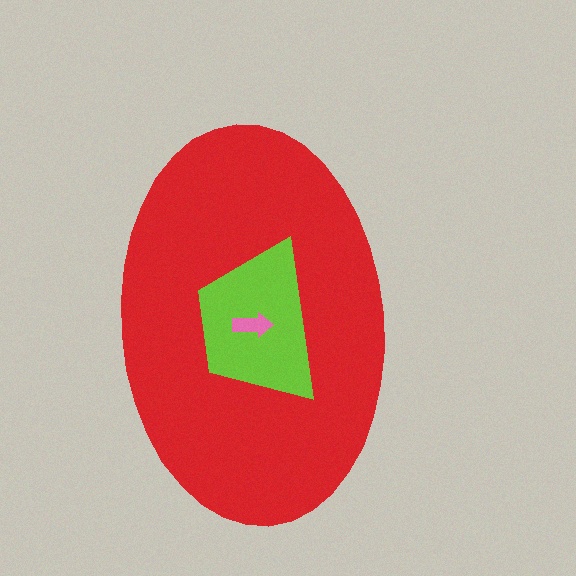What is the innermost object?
The pink arrow.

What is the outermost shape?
The red ellipse.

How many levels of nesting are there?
3.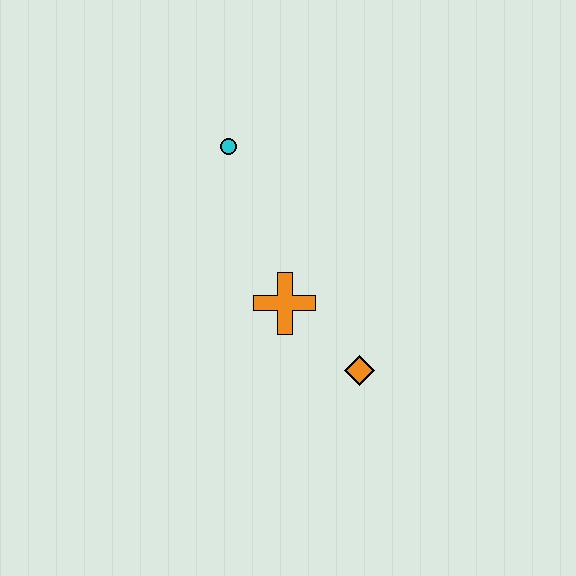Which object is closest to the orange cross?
The orange diamond is closest to the orange cross.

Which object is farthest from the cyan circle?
The orange diamond is farthest from the cyan circle.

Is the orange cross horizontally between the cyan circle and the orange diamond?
Yes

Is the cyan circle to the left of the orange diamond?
Yes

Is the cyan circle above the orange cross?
Yes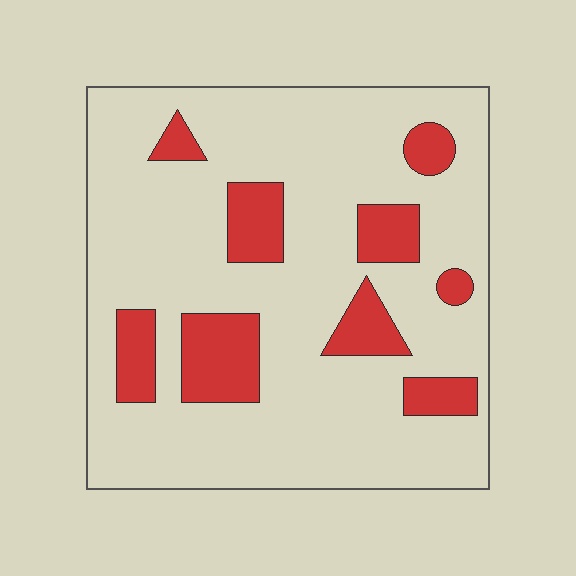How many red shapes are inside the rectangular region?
9.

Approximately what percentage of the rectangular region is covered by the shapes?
Approximately 20%.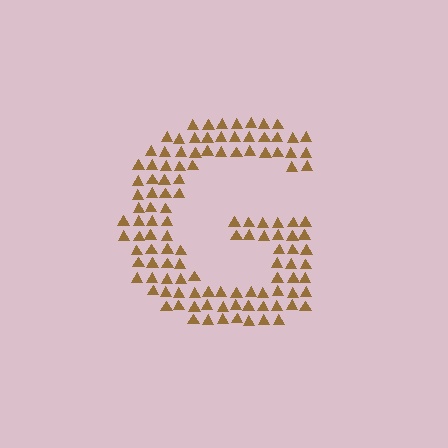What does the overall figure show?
The overall figure shows the letter G.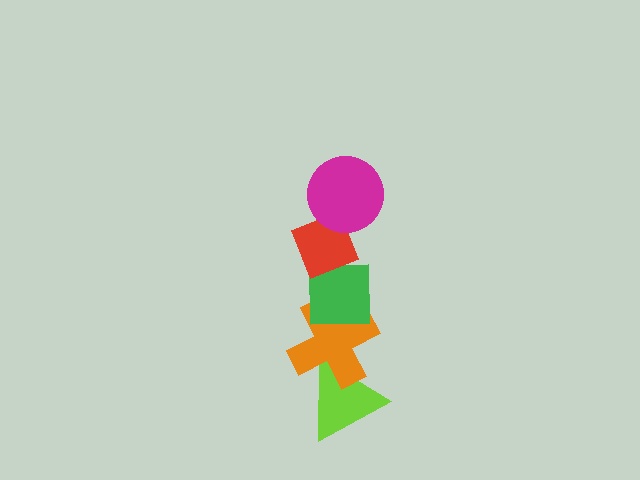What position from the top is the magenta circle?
The magenta circle is 1st from the top.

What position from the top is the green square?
The green square is 3rd from the top.